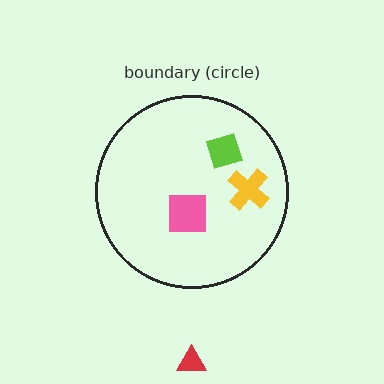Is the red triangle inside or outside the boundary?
Outside.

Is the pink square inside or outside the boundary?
Inside.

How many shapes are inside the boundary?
3 inside, 1 outside.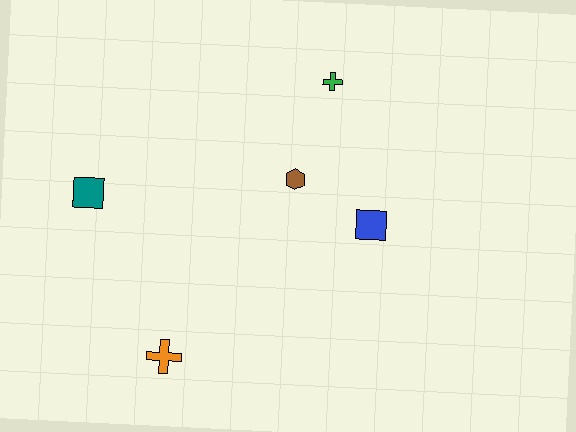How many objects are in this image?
There are 5 objects.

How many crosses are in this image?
There are 2 crosses.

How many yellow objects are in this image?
There are no yellow objects.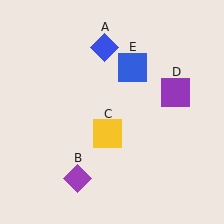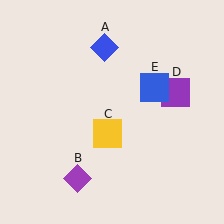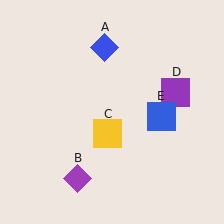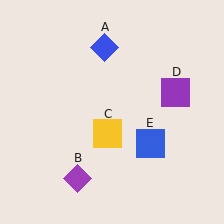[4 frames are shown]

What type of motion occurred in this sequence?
The blue square (object E) rotated clockwise around the center of the scene.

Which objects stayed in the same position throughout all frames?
Blue diamond (object A) and purple diamond (object B) and yellow square (object C) and purple square (object D) remained stationary.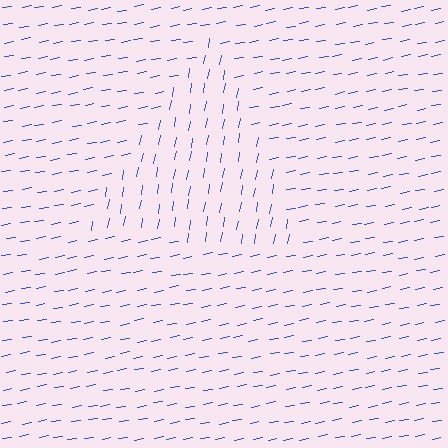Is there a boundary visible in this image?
Yes, there is a texture boundary formed by a change in line orientation.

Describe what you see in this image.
The image is filled with small blue line segments. A triangle region in the image has lines oriented differently from the surrounding lines, creating a visible texture boundary.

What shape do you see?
I see a triangle.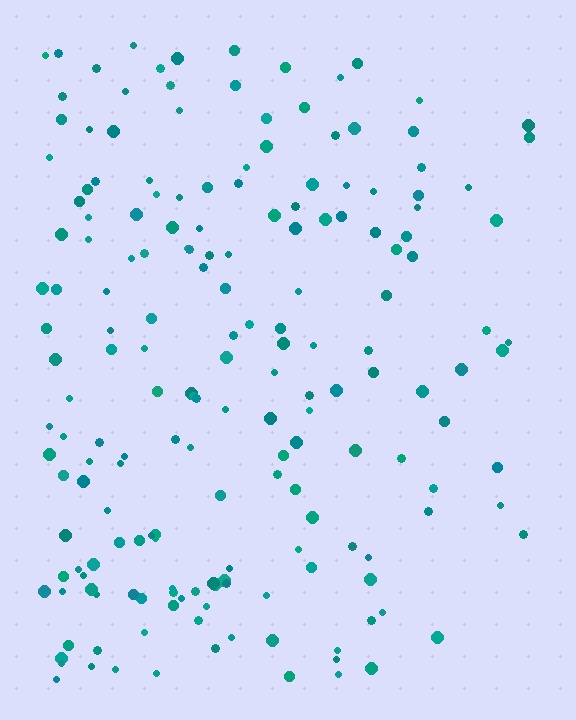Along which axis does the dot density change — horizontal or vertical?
Horizontal.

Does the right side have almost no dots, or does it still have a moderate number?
Still a moderate number, just noticeably fewer than the left.